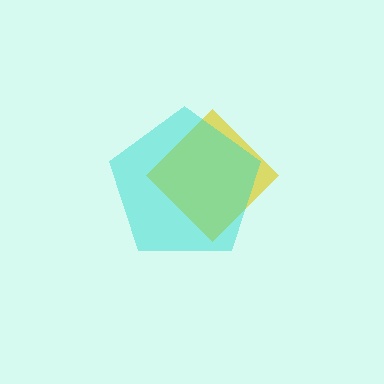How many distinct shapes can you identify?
There are 2 distinct shapes: a yellow diamond, a cyan pentagon.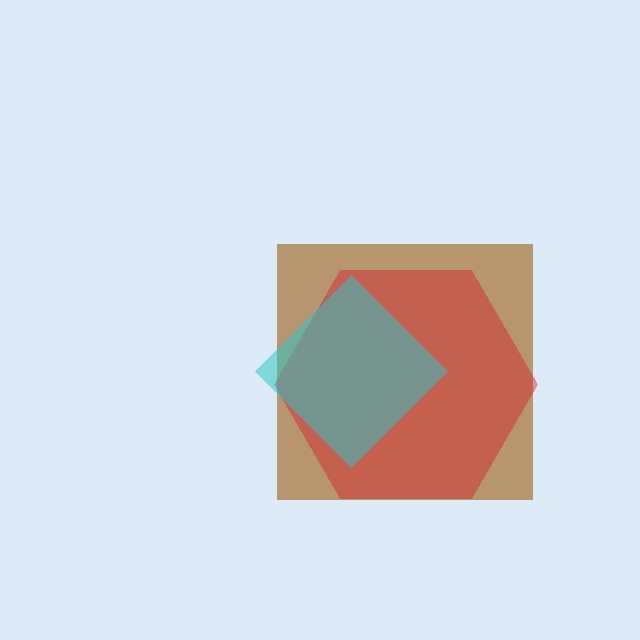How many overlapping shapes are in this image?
There are 3 overlapping shapes in the image.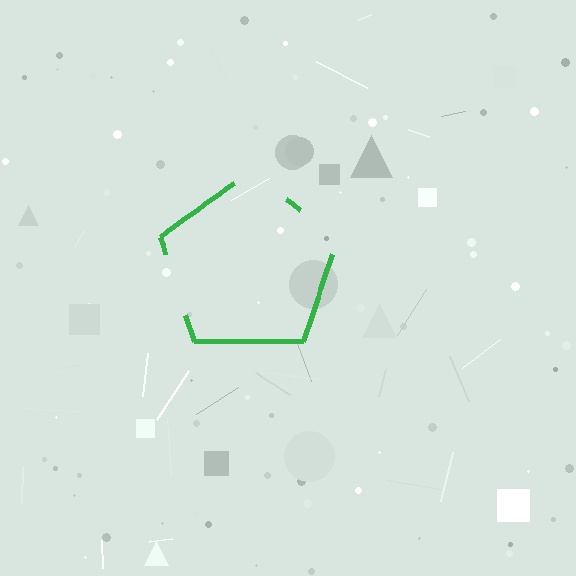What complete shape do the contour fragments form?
The contour fragments form a pentagon.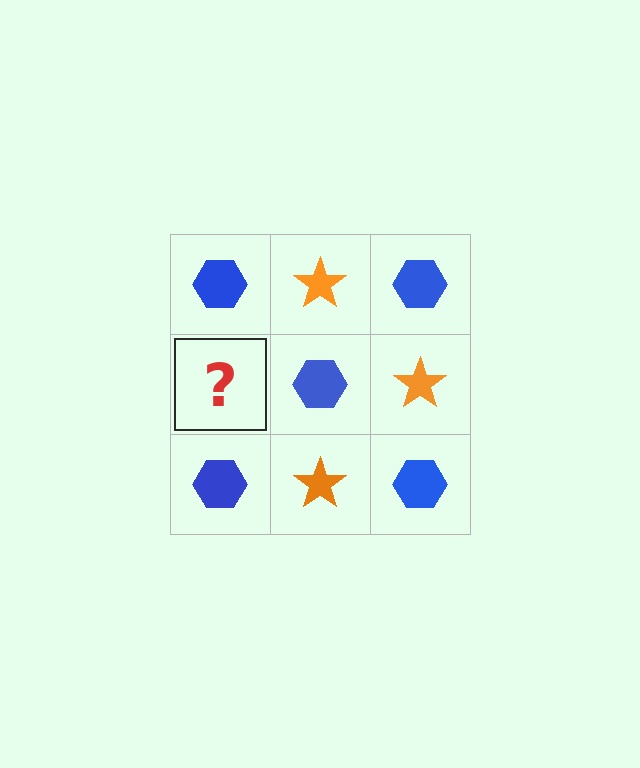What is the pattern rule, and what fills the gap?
The rule is that it alternates blue hexagon and orange star in a checkerboard pattern. The gap should be filled with an orange star.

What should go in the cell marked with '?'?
The missing cell should contain an orange star.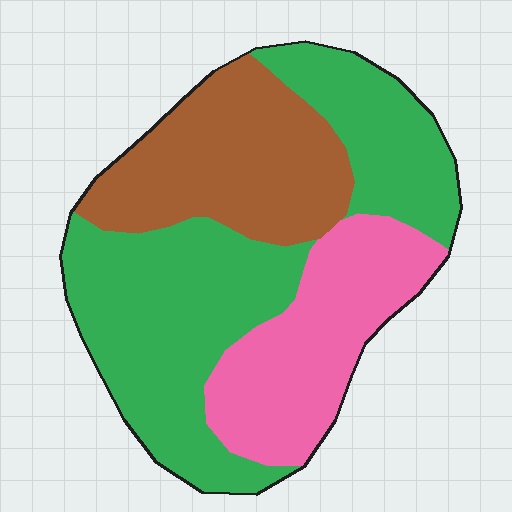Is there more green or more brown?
Green.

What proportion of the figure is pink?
Pink covers around 25% of the figure.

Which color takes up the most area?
Green, at roughly 50%.